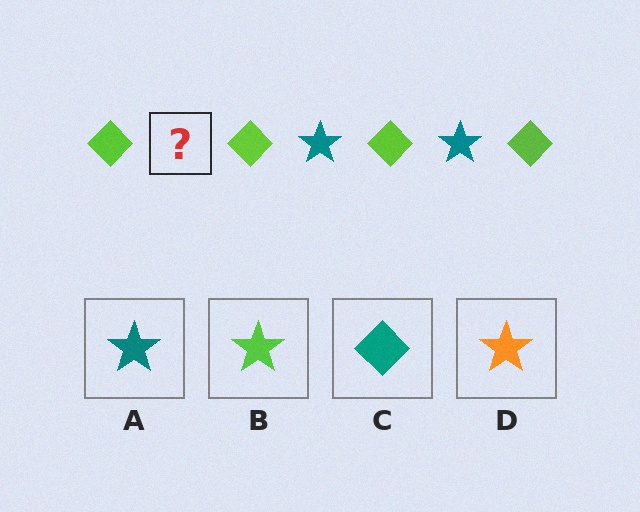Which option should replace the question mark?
Option A.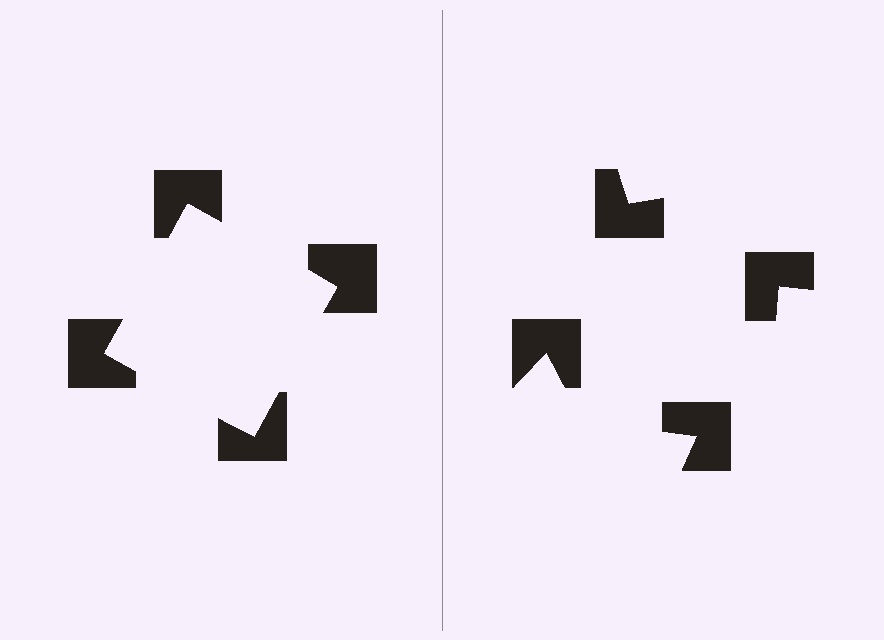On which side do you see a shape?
An illusory square appears on the left side. On the right side the wedge cuts are rotated, so no coherent shape forms.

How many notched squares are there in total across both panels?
8 — 4 on each side.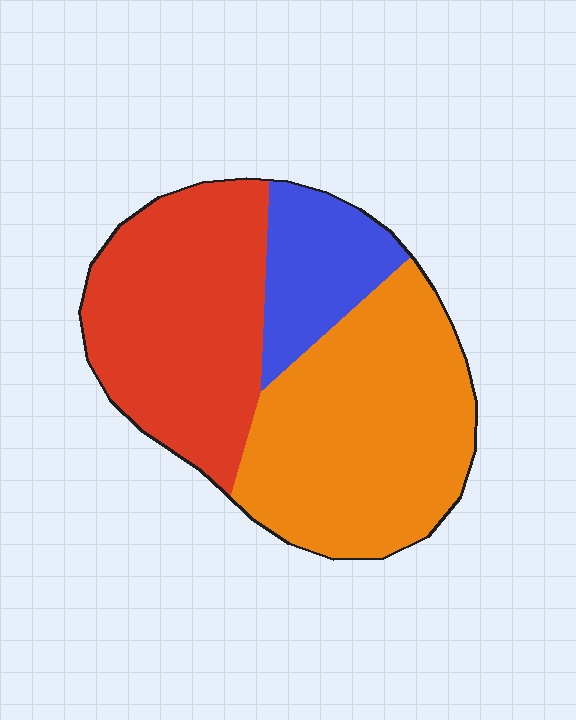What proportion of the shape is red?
Red takes up between a quarter and a half of the shape.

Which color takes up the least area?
Blue, at roughly 15%.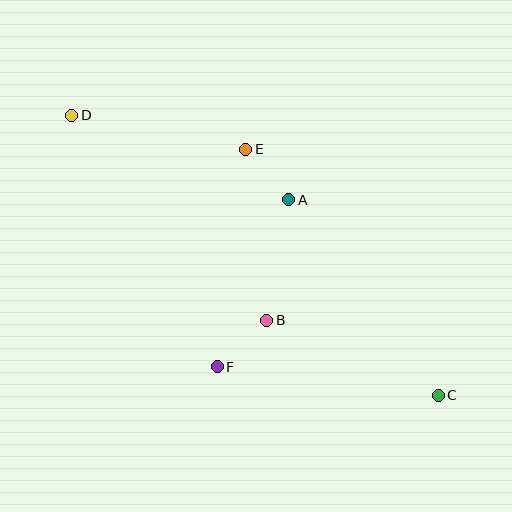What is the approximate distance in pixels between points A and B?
The distance between A and B is approximately 122 pixels.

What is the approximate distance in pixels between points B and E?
The distance between B and E is approximately 172 pixels.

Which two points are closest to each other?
Points A and E are closest to each other.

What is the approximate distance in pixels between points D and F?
The distance between D and F is approximately 291 pixels.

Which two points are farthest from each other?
Points C and D are farthest from each other.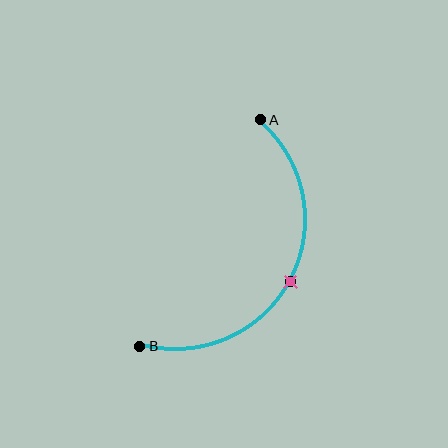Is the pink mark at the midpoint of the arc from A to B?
Yes. The pink mark lies on the arc at equal arc-length from both A and B — it is the arc midpoint.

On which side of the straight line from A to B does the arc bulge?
The arc bulges to the right of the straight line connecting A and B.